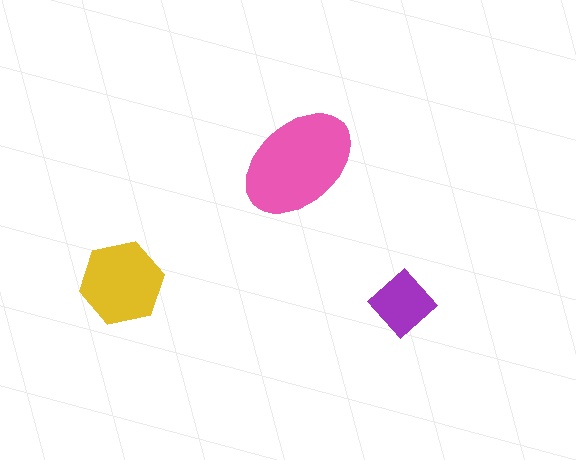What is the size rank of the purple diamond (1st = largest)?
3rd.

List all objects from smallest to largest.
The purple diamond, the yellow hexagon, the pink ellipse.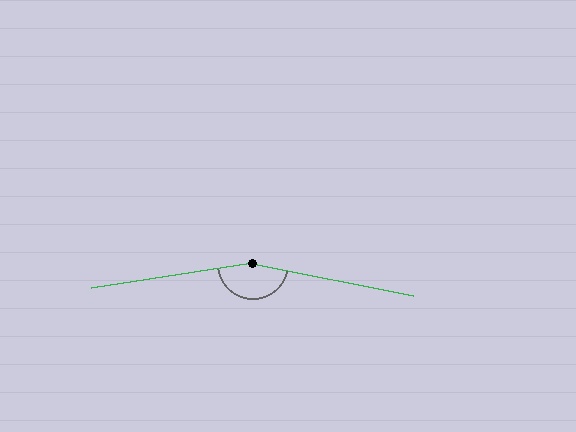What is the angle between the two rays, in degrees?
Approximately 160 degrees.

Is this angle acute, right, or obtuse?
It is obtuse.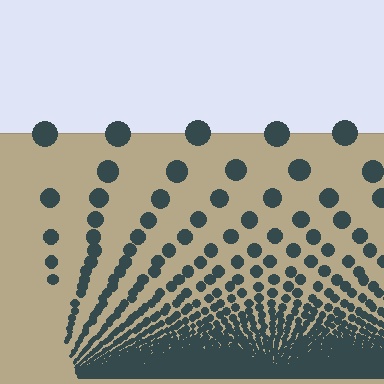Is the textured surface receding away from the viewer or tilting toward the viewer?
The surface appears to tilt toward the viewer. Texture elements get larger and sparser toward the top.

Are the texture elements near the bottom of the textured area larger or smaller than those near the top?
Smaller. The gradient is inverted — elements near the bottom are smaller and denser.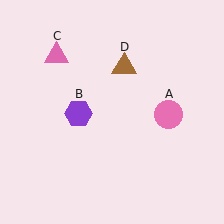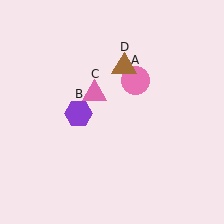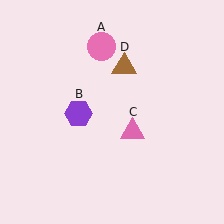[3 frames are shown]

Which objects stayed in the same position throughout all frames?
Purple hexagon (object B) and brown triangle (object D) remained stationary.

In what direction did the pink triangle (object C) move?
The pink triangle (object C) moved down and to the right.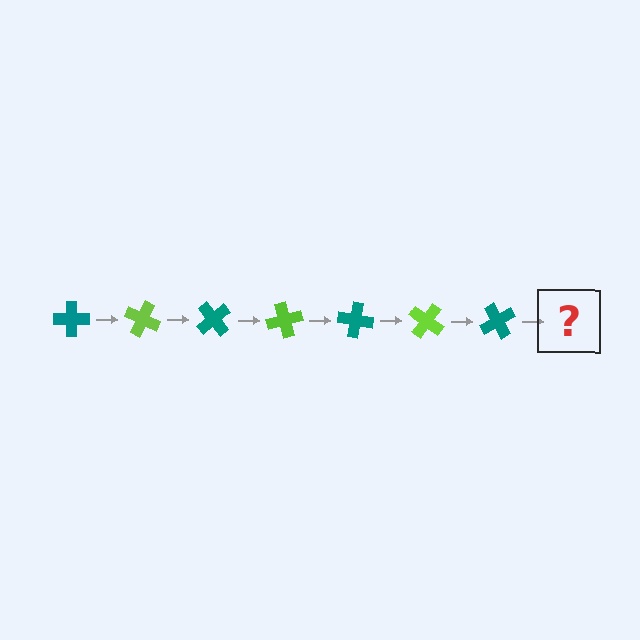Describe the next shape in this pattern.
It should be a lime cross, rotated 175 degrees from the start.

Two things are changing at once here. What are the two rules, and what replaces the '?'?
The two rules are that it rotates 25 degrees each step and the color cycles through teal and lime. The '?' should be a lime cross, rotated 175 degrees from the start.